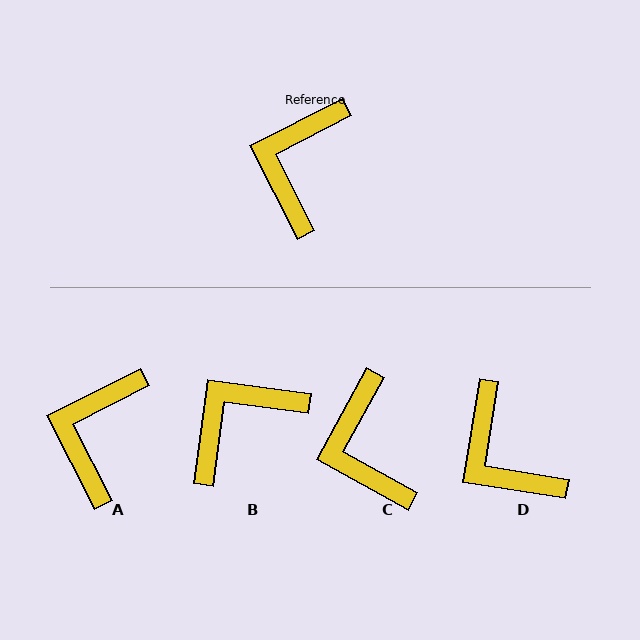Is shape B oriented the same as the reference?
No, it is off by about 35 degrees.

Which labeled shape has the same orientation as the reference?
A.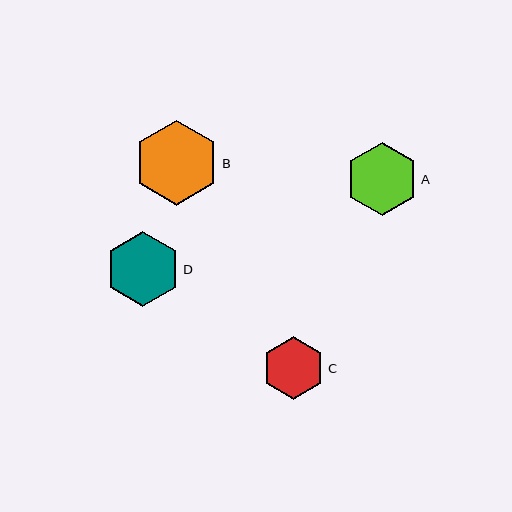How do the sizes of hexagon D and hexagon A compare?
Hexagon D and hexagon A are approximately the same size.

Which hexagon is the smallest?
Hexagon C is the smallest with a size of approximately 62 pixels.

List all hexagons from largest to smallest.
From largest to smallest: B, D, A, C.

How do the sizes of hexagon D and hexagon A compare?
Hexagon D and hexagon A are approximately the same size.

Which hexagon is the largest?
Hexagon B is the largest with a size of approximately 85 pixels.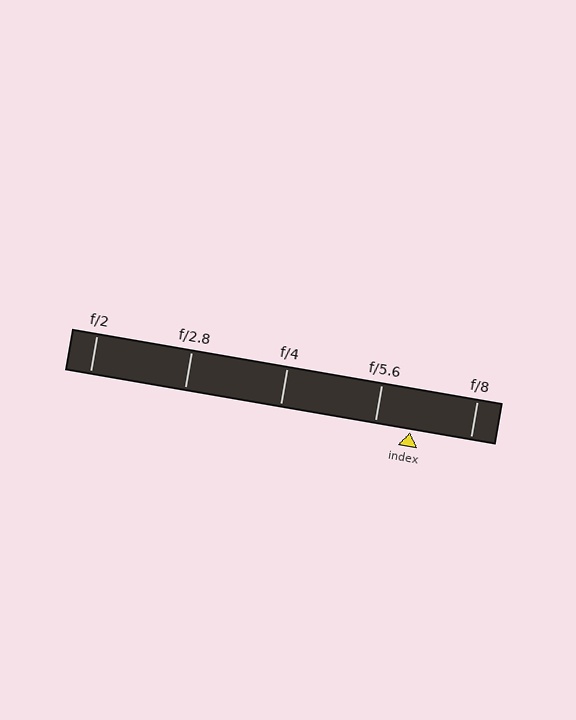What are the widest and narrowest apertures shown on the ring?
The widest aperture shown is f/2 and the narrowest is f/8.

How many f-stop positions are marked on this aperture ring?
There are 5 f-stop positions marked.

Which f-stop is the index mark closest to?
The index mark is closest to f/5.6.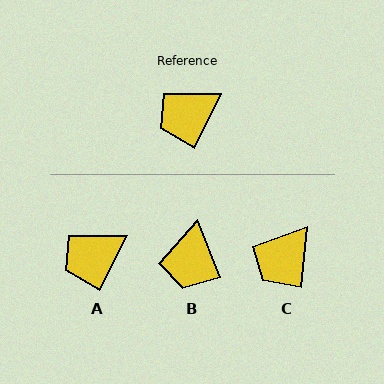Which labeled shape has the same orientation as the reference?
A.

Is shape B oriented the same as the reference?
No, it is off by about 48 degrees.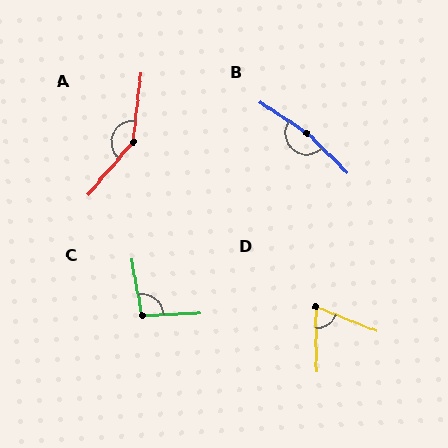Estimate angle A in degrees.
Approximately 146 degrees.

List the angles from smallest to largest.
D (67°), C (98°), A (146°), B (170°).